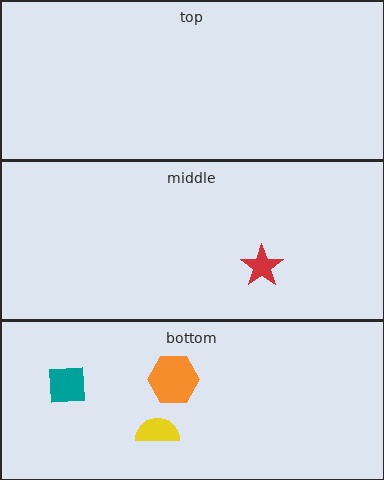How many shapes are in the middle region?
1.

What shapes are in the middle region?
The red star.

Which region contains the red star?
The middle region.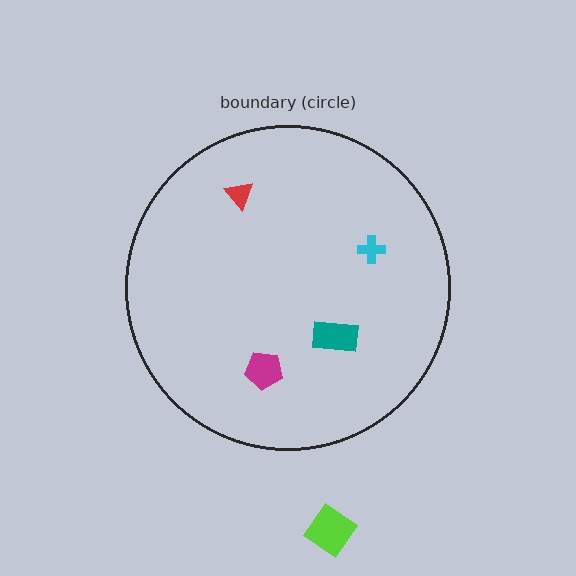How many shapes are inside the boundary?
4 inside, 1 outside.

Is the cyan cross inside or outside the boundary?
Inside.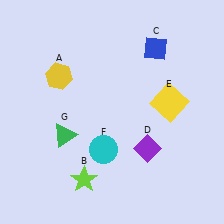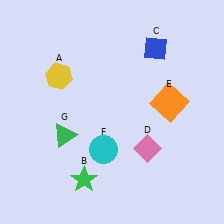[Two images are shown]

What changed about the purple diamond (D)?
In Image 1, D is purple. In Image 2, it changed to pink.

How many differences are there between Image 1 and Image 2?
There are 3 differences between the two images.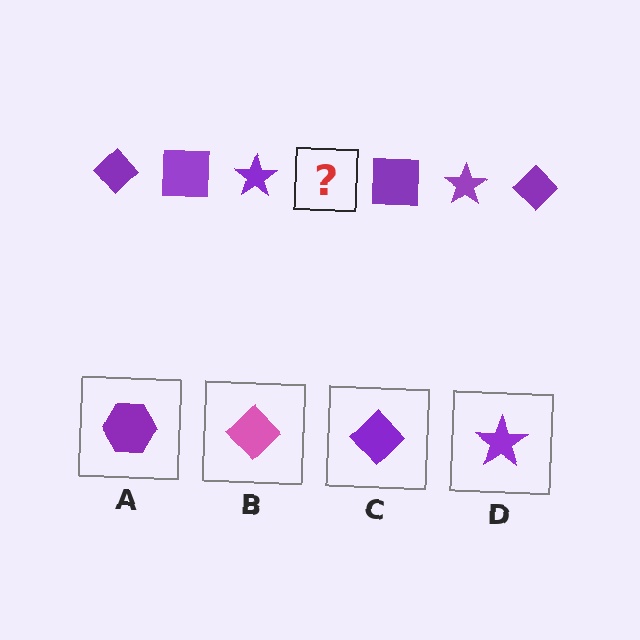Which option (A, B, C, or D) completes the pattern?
C.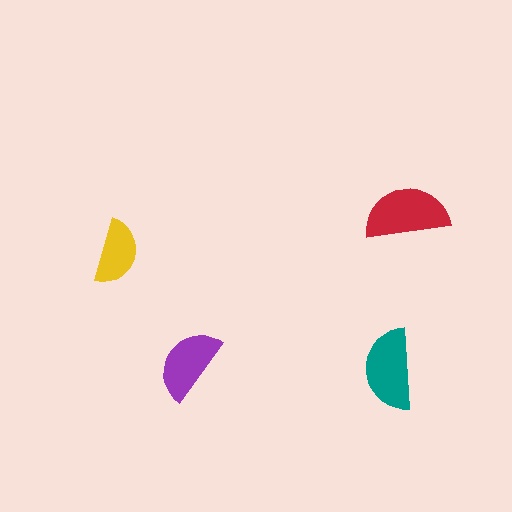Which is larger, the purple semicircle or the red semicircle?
The red one.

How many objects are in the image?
There are 4 objects in the image.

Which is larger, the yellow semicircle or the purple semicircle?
The purple one.